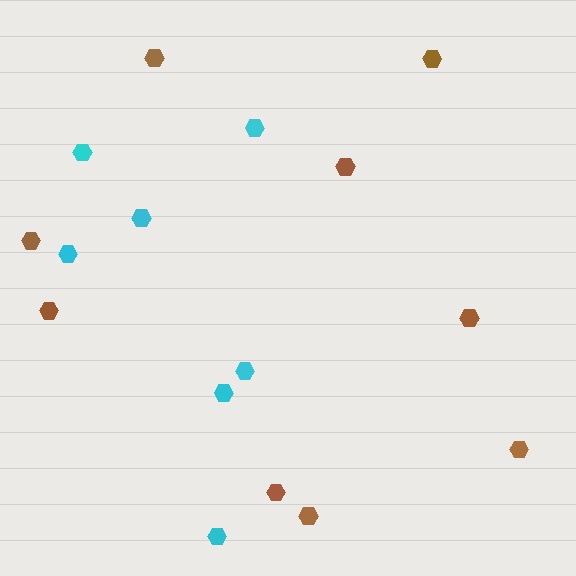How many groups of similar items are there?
There are 2 groups: one group of cyan hexagons (7) and one group of brown hexagons (9).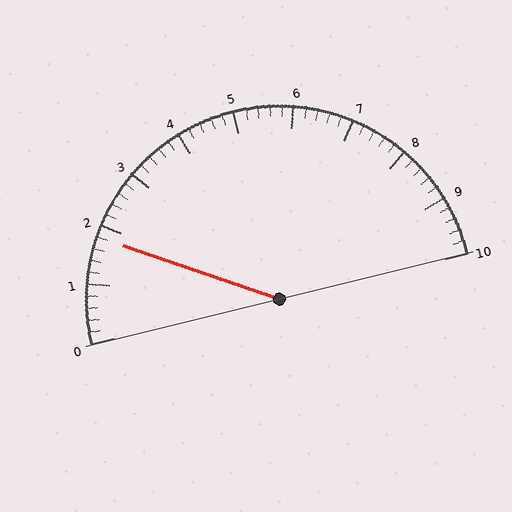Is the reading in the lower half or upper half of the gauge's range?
The reading is in the lower half of the range (0 to 10).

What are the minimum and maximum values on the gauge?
The gauge ranges from 0 to 10.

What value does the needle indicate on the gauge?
The needle indicates approximately 1.8.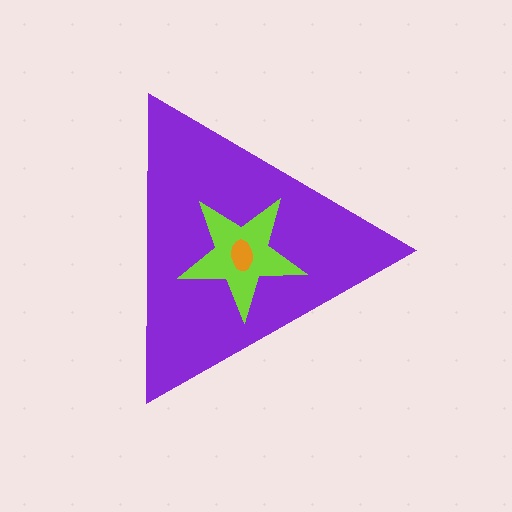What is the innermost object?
The orange ellipse.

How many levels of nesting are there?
3.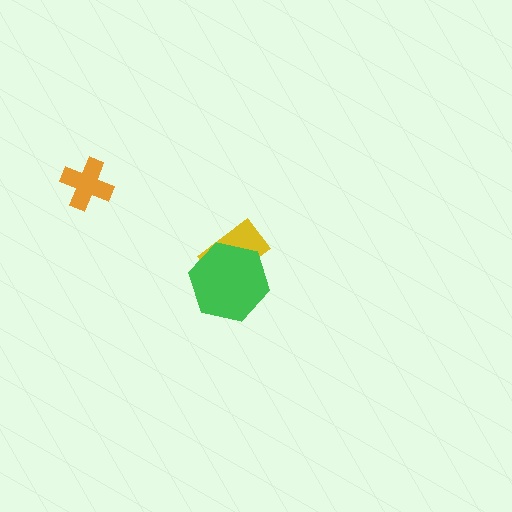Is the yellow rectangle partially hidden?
Yes, it is partially covered by another shape.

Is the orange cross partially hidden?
No, no other shape covers it.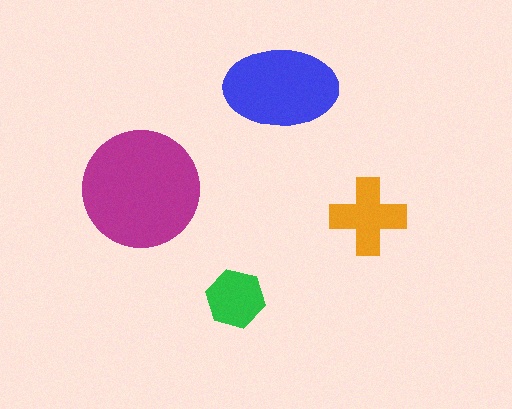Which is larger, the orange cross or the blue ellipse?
The blue ellipse.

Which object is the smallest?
The green hexagon.